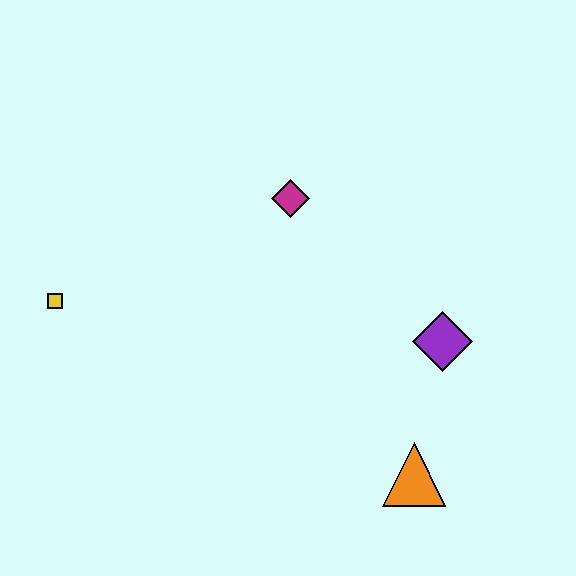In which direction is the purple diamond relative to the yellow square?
The purple diamond is to the right of the yellow square.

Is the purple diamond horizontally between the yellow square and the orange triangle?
No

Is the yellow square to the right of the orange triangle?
No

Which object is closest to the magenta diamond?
The purple diamond is closest to the magenta diamond.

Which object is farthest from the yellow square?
The orange triangle is farthest from the yellow square.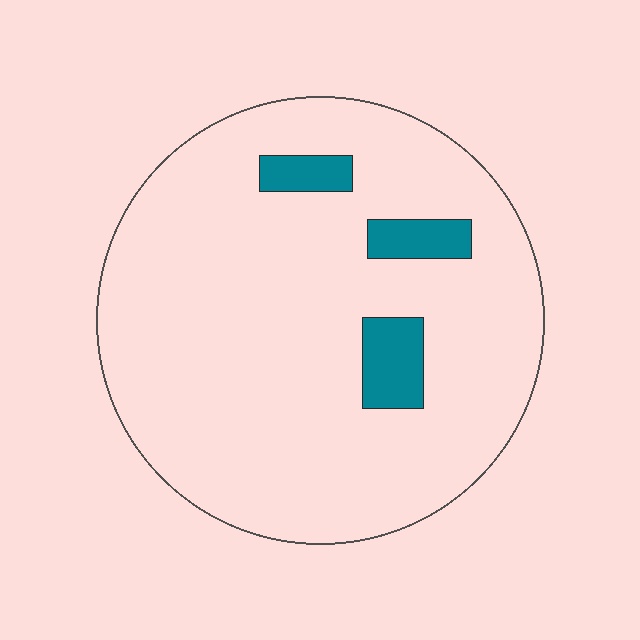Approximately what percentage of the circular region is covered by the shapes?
Approximately 10%.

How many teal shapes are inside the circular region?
3.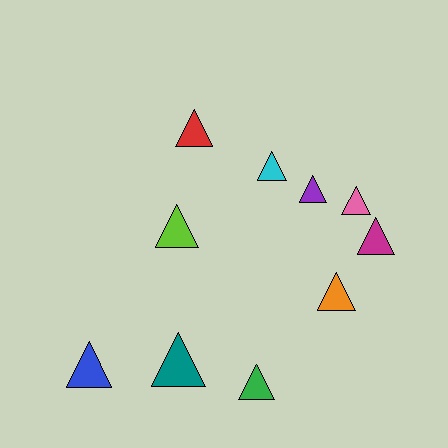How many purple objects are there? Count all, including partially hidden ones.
There is 1 purple object.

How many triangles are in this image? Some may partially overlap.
There are 10 triangles.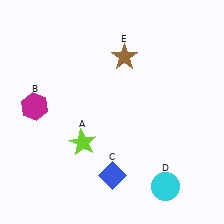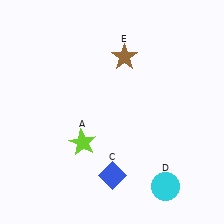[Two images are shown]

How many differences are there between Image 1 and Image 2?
There is 1 difference between the two images.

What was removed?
The magenta hexagon (B) was removed in Image 2.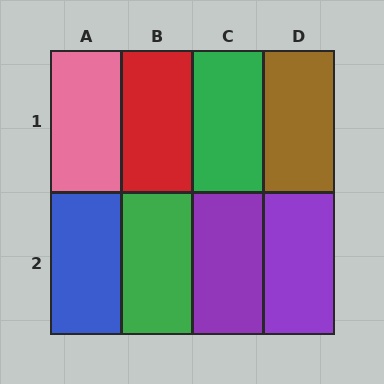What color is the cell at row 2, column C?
Purple.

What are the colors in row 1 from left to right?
Pink, red, green, brown.